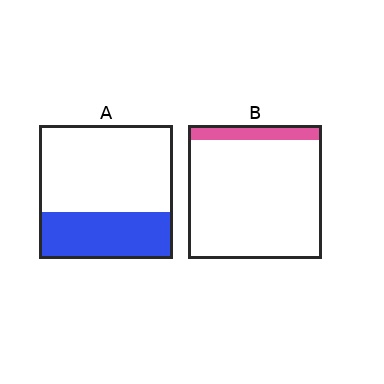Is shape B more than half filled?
No.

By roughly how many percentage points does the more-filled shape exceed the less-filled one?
By roughly 25 percentage points (A over B).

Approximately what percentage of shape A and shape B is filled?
A is approximately 35% and B is approximately 10%.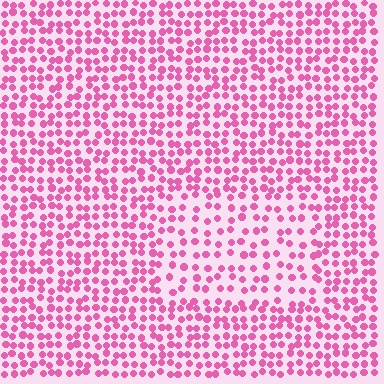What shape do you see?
I see a rectangle.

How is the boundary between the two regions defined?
The boundary is defined by a change in element density (approximately 1.7x ratio). All elements are the same color, size, and shape.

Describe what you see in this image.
The image contains small pink elements arranged at two different densities. A rectangle-shaped region is visible where the elements are less densely packed than the surrounding area.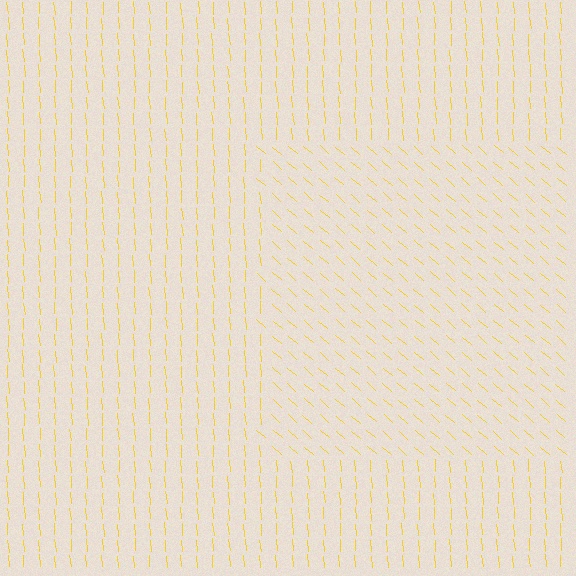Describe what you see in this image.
The image is filled with small yellow line segments. A rectangle region in the image has lines oriented differently from the surrounding lines, creating a visible texture boundary.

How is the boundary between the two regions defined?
The boundary is defined purely by a change in line orientation (approximately 45 degrees difference). All lines are the same color and thickness.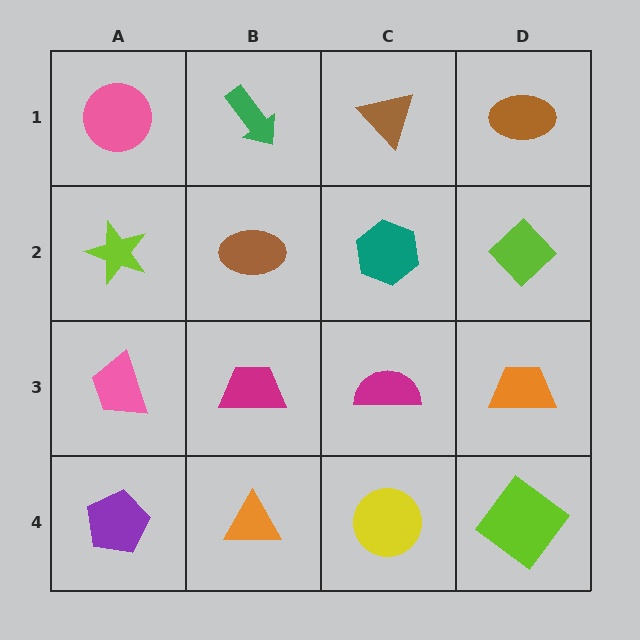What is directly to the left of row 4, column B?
A purple pentagon.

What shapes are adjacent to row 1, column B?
A brown ellipse (row 2, column B), a pink circle (row 1, column A), a brown triangle (row 1, column C).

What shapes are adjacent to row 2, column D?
A brown ellipse (row 1, column D), an orange trapezoid (row 3, column D), a teal hexagon (row 2, column C).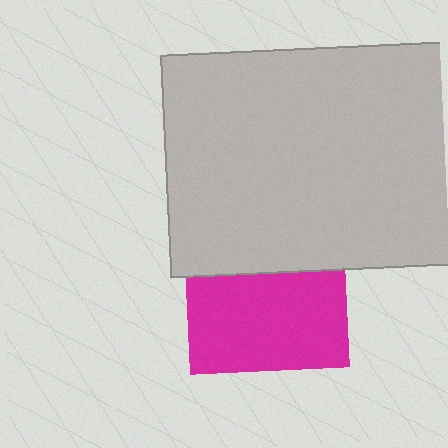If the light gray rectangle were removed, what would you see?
You would see the complete magenta square.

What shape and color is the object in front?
The object in front is a light gray rectangle.